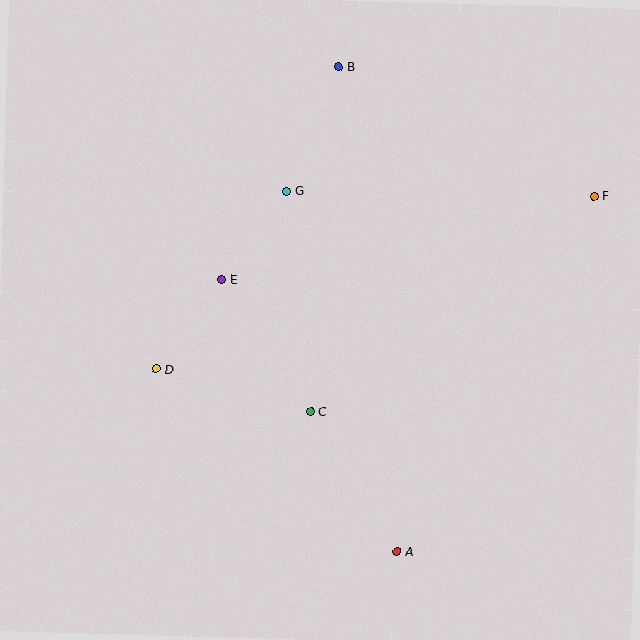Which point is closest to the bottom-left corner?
Point D is closest to the bottom-left corner.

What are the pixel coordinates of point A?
Point A is at (397, 551).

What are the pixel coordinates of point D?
Point D is at (156, 369).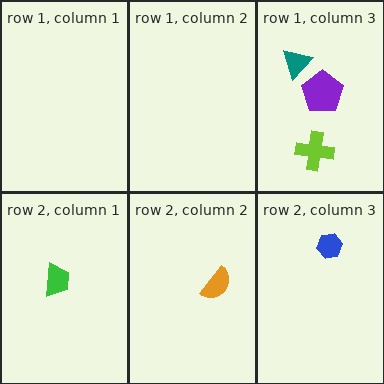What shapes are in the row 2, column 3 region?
The blue hexagon.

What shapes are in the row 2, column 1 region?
The green trapezoid.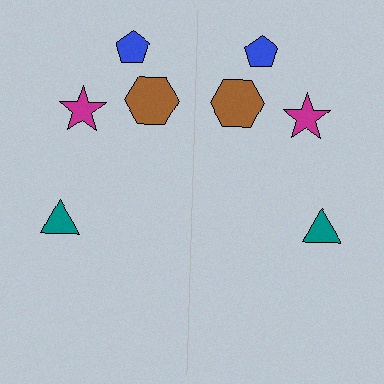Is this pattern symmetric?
Yes, this pattern has bilateral (reflection) symmetry.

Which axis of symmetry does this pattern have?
The pattern has a vertical axis of symmetry running through the center of the image.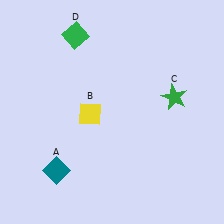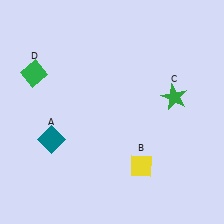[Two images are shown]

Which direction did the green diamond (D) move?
The green diamond (D) moved left.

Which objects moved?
The objects that moved are: the teal diamond (A), the yellow diamond (B), the green diamond (D).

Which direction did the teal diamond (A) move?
The teal diamond (A) moved up.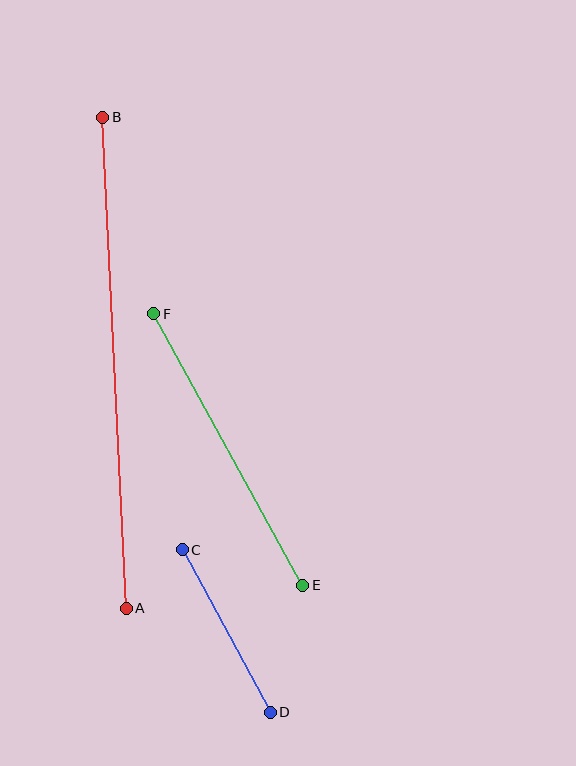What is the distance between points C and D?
The distance is approximately 185 pixels.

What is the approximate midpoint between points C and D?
The midpoint is at approximately (226, 631) pixels.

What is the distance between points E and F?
The distance is approximately 310 pixels.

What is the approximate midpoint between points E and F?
The midpoint is at approximately (228, 450) pixels.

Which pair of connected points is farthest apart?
Points A and B are farthest apart.